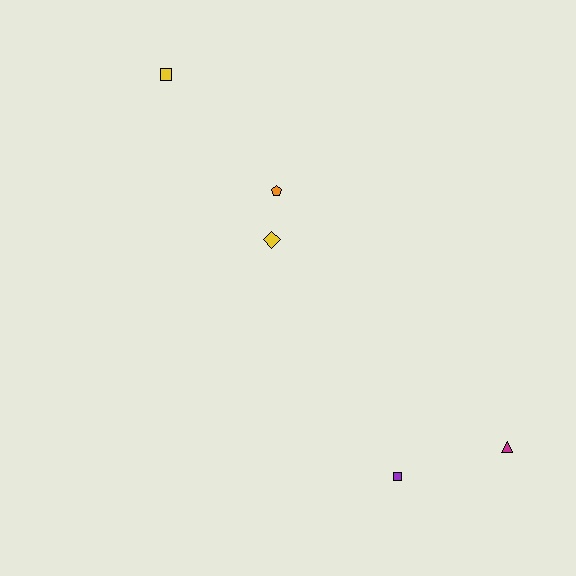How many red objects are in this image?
There are no red objects.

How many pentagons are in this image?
There is 1 pentagon.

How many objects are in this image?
There are 5 objects.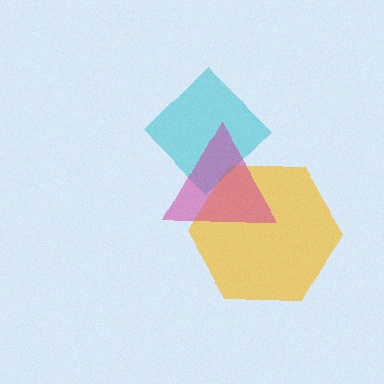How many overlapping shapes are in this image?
There are 3 overlapping shapes in the image.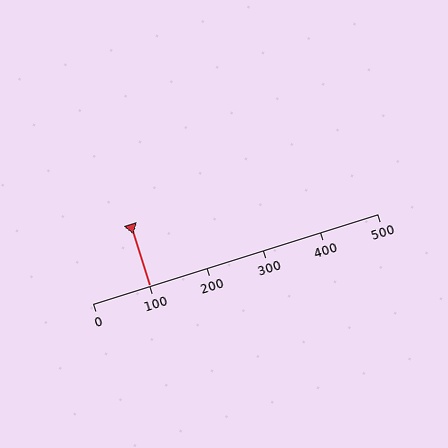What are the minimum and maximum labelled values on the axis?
The axis runs from 0 to 500.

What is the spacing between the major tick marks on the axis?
The major ticks are spaced 100 apart.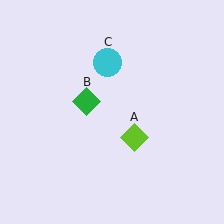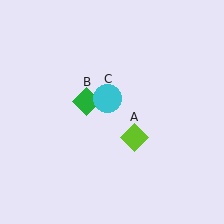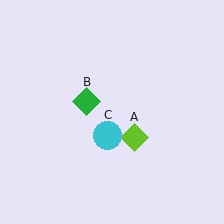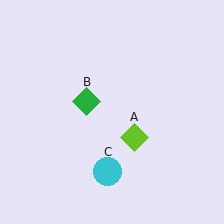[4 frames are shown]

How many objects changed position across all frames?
1 object changed position: cyan circle (object C).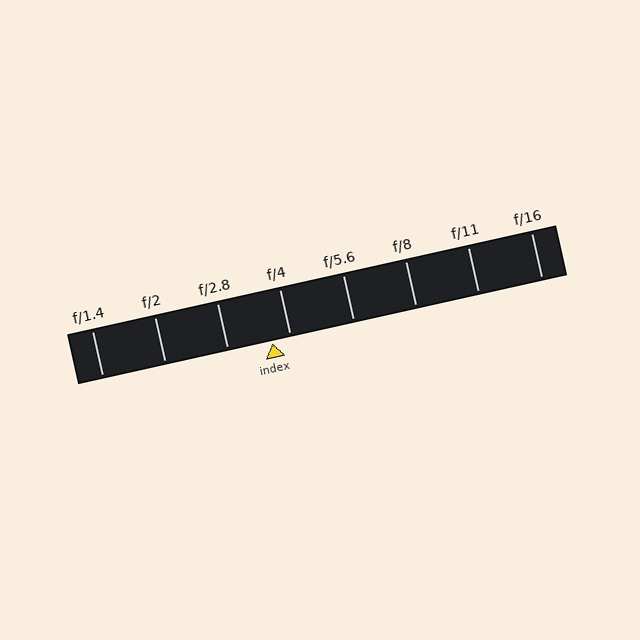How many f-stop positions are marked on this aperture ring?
There are 8 f-stop positions marked.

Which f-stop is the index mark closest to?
The index mark is closest to f/4.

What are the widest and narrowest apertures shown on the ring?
The widest aperture shown is f/1.4 and the narrowest is f/16.